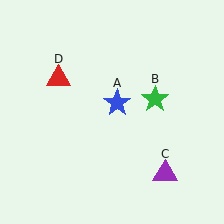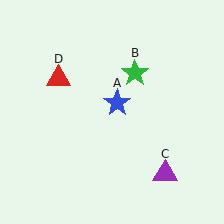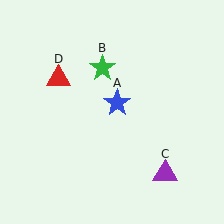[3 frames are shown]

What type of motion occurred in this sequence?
The green star (object B) rotated counterclockwise around the center of the scene.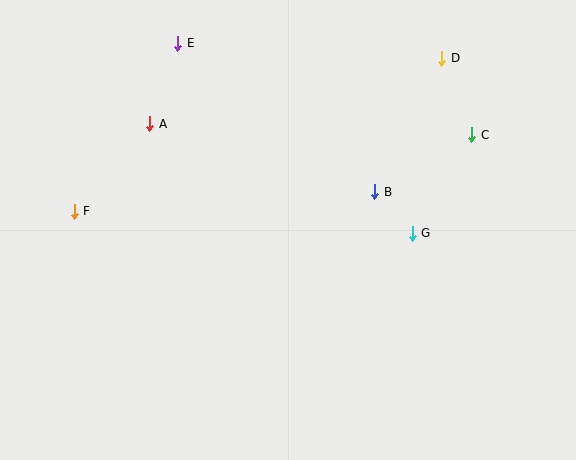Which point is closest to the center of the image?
Point B at (375, 192) is closest to the center.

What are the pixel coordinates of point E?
Point E is at (178, 43).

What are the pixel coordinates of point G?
Point G is at (412, 233).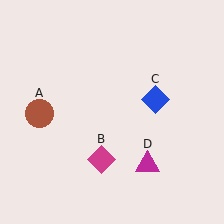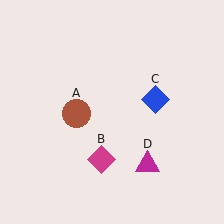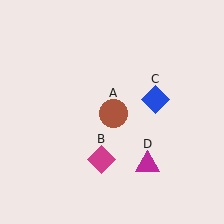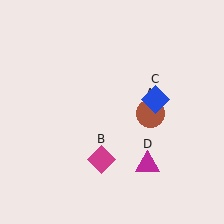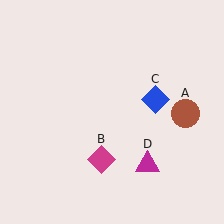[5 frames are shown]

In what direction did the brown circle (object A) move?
The brown circle (object A) moved right.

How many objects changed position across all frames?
1 object changed position: brown circle (object A).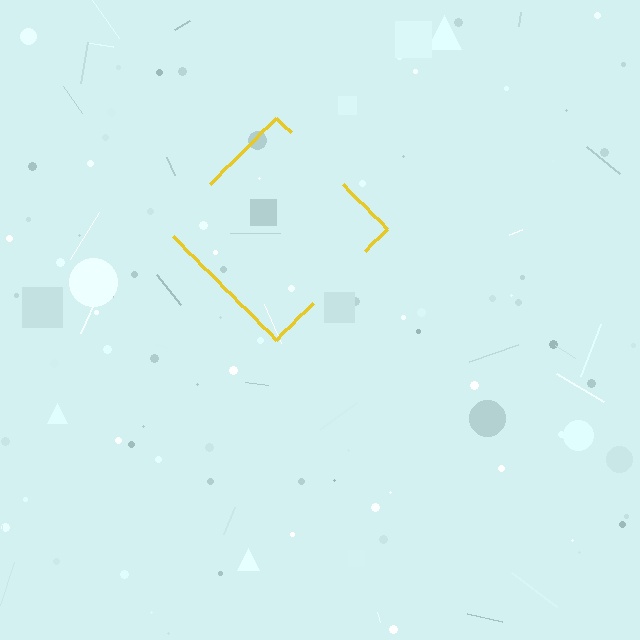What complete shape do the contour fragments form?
The contour fragments form a diamond.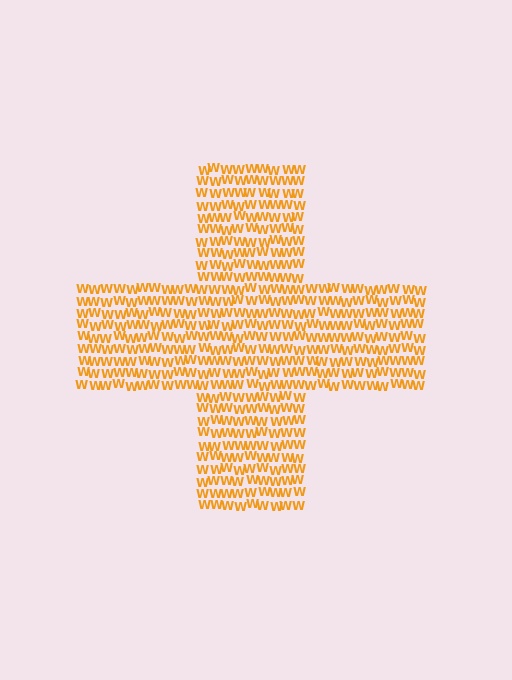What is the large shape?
The large shape is a cross.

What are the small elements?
The small elements are letter W's.